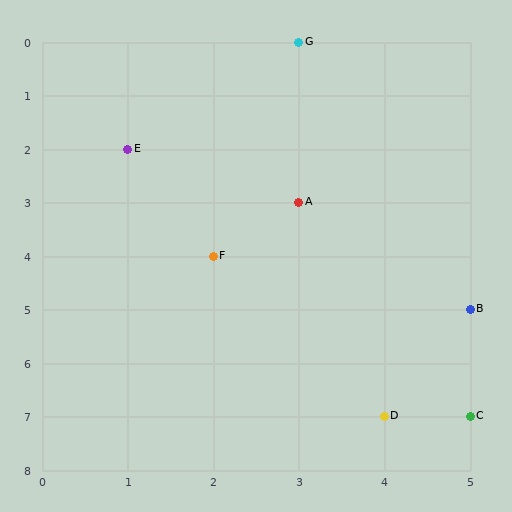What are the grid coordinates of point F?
Point F is at grid coordinates (2, 4).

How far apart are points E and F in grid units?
Points E and F are 1 column and 2 rows apart (about 2.2 grid units diagonally).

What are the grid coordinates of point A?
Point A is at grid coordinates (3, 3).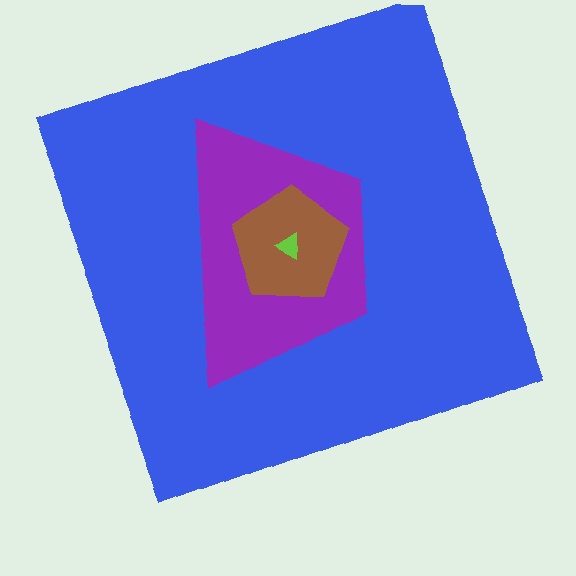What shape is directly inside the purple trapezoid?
The brown pentagon.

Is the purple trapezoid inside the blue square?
Yes.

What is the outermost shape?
The blue square.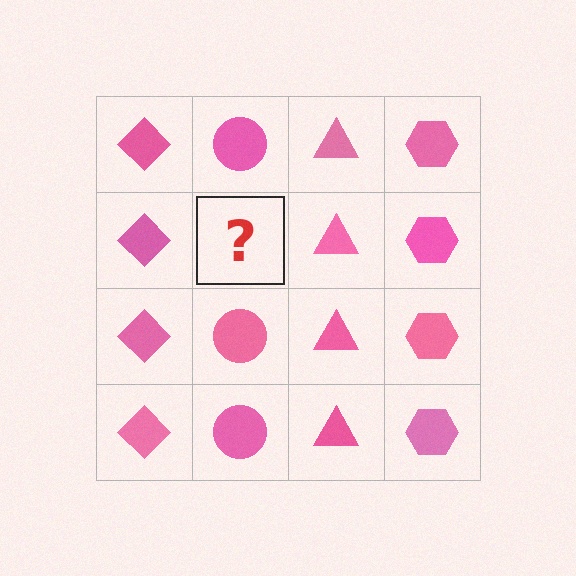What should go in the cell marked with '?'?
The missing cell should contain a pink circle.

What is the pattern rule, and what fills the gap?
The rule is that each column has a consistent shape. The gap should be filled with a pink circle.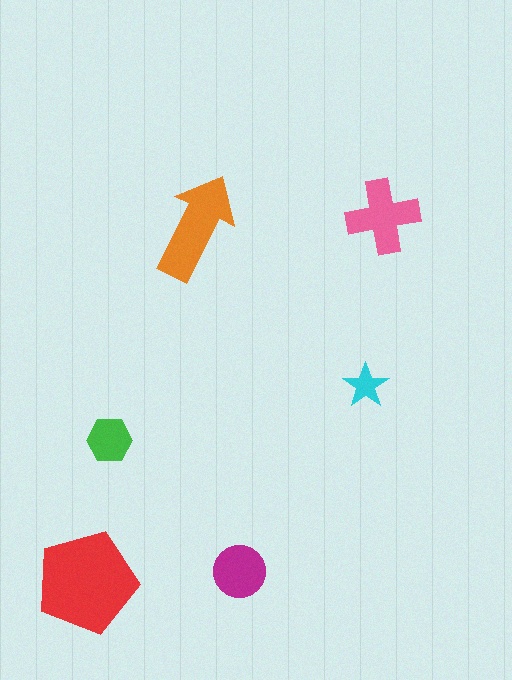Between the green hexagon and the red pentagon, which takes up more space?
The red pentagon.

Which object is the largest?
The red pentagon.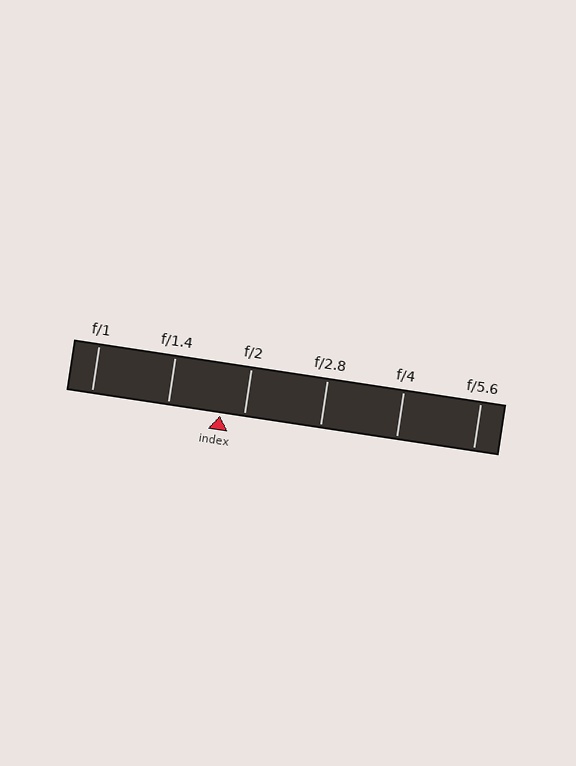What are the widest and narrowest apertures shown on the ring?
The widest aperture shown is f/1 and the narrowest is f/5.6.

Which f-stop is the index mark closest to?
The index mark is closest to f/2.